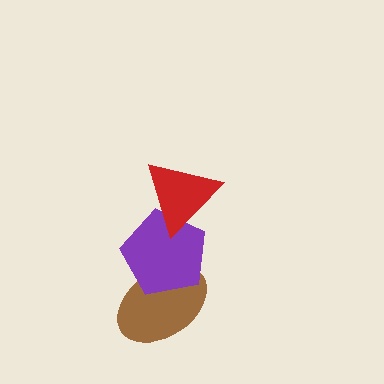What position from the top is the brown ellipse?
The brown ellipse is 3rd from the top.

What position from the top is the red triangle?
The red triangle is 1st from the top.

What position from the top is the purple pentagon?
The purple pentagon is 2nd from the top.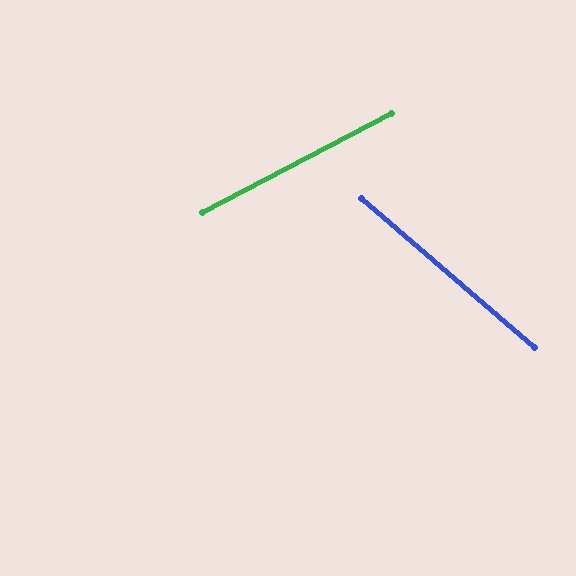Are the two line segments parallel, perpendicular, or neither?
Neither parallel nor perpendicular — they differ by about 68°.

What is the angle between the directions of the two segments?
Approximately 68 degrees.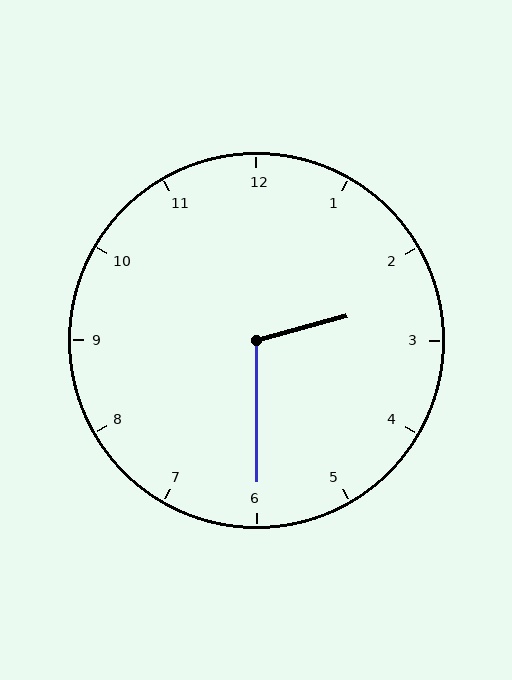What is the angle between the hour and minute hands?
Approximately 105 degrees.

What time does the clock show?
2:30.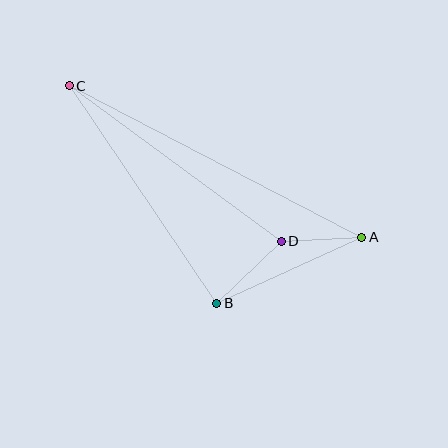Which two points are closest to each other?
Points A and D are closest to each other.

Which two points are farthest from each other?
Points A and C are farthest from each other.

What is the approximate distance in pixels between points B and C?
The distance between B and C is approximately 263 pixels.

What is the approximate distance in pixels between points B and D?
The distance between B and D is approximately 90 pixels.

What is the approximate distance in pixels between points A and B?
The distance between A and B is approximately 159 pixels.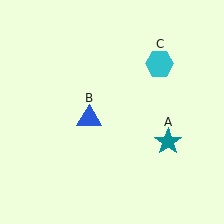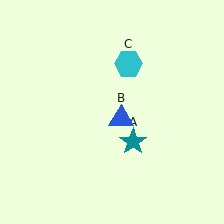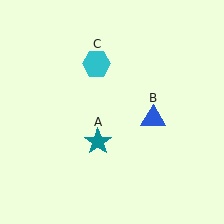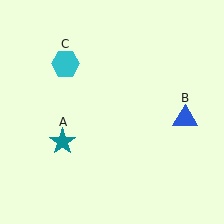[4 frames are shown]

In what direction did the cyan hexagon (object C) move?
The cyan hexagon (object C) moved left.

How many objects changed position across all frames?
3 objects changed position: teal star (object A), blue triangle (object B), cyan hexagon (object C).